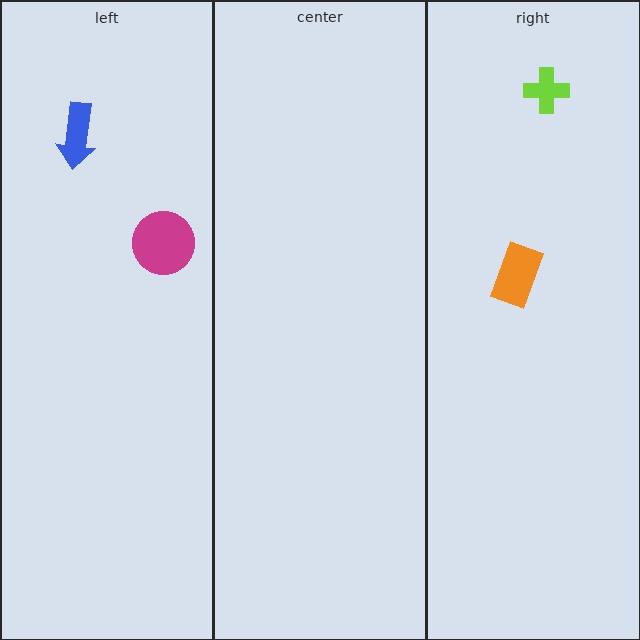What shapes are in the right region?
The orange rectangle, the lime cross.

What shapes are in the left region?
The magenta circle, the blue arrow.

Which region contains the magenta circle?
The left region.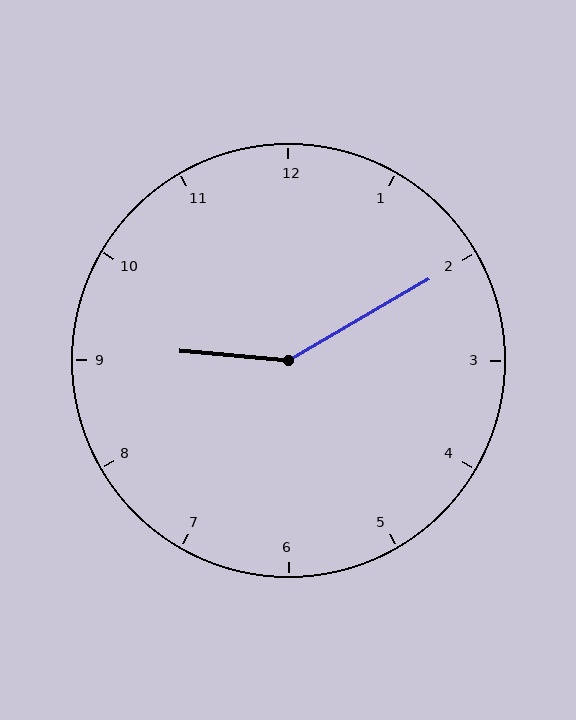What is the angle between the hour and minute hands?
Approximately 145 degrees.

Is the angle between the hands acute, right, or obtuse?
It is obtuse.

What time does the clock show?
9:10.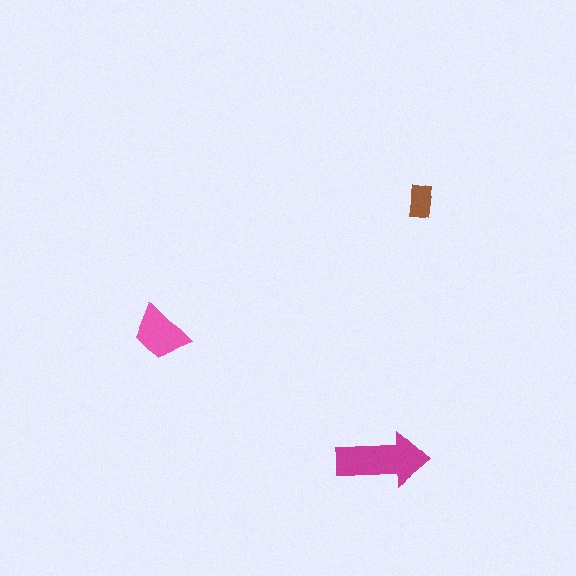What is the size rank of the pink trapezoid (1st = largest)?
2nd.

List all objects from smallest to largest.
The brown rectangle, the pink trapezoid, the magenta arrow.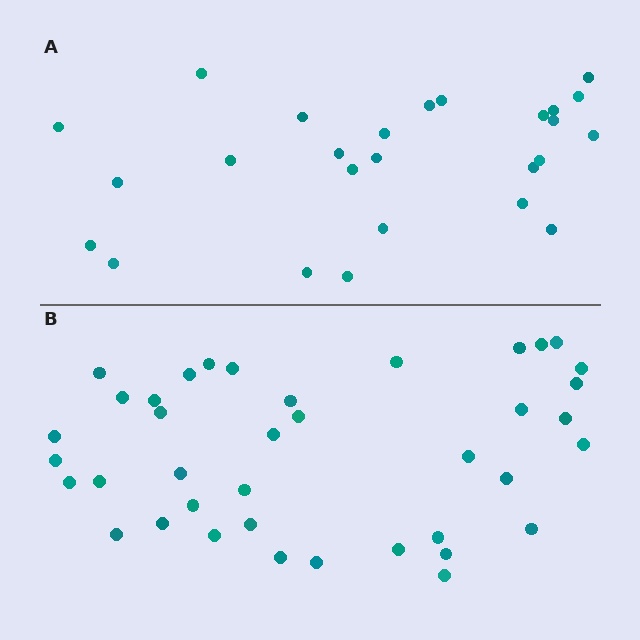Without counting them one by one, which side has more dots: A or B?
Region B (the bottom region) has more dots.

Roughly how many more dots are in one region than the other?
Region B has approximately 15 more dots than region A.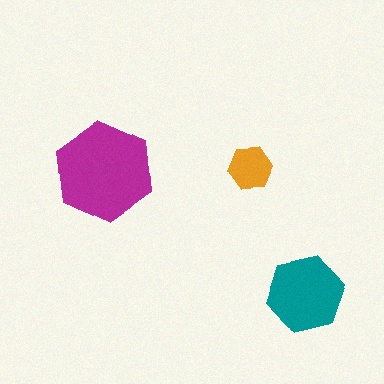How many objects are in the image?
There are 3 objects in the image.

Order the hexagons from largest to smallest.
the magenta one, the teal one, the orange one.